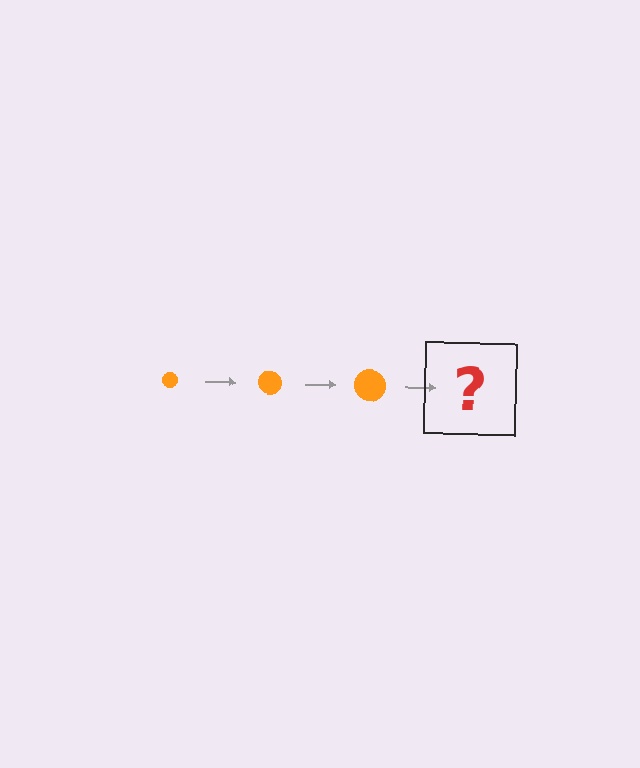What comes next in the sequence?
The next element should be an orange circle, larger than the previous one.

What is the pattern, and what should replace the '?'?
The pattern is that the circle gets progressively larger each step. The '?' should be an orange circle, larger than the previous one.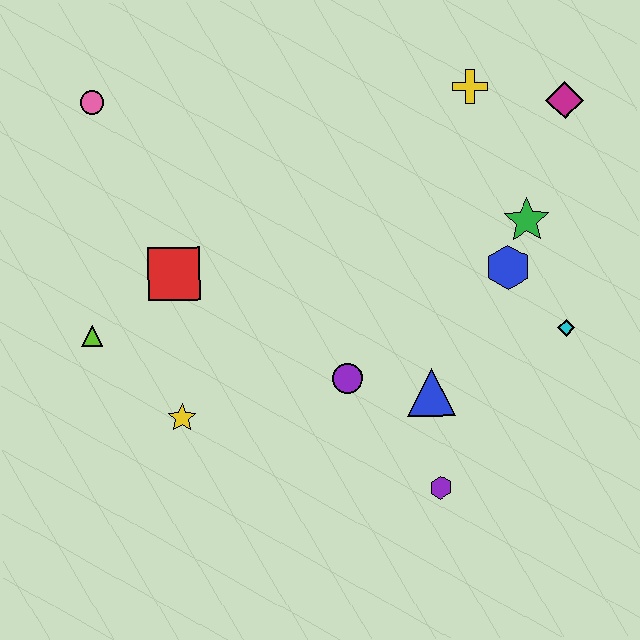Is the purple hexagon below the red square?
Yes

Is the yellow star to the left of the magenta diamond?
Yes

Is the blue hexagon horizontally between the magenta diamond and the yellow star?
Yes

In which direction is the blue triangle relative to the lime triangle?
The blue triangle is to the right of the lime triangle.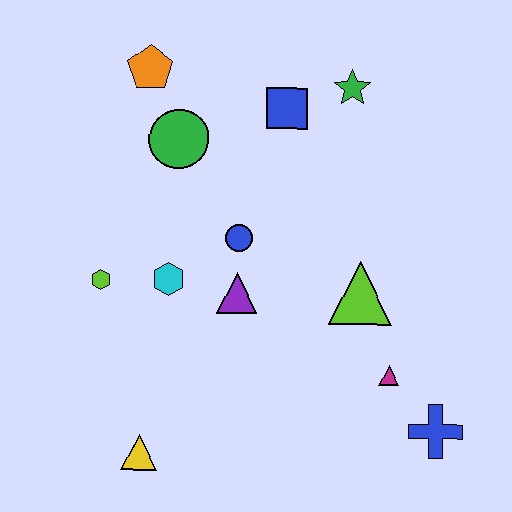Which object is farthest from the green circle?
The blue cross is farthest from the green circle.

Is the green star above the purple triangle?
Yes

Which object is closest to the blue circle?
The purple triangle is closest to the blue circle.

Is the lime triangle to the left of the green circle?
No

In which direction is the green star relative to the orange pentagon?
The green star is to the right of the orange pentagon.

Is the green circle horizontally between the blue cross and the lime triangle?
No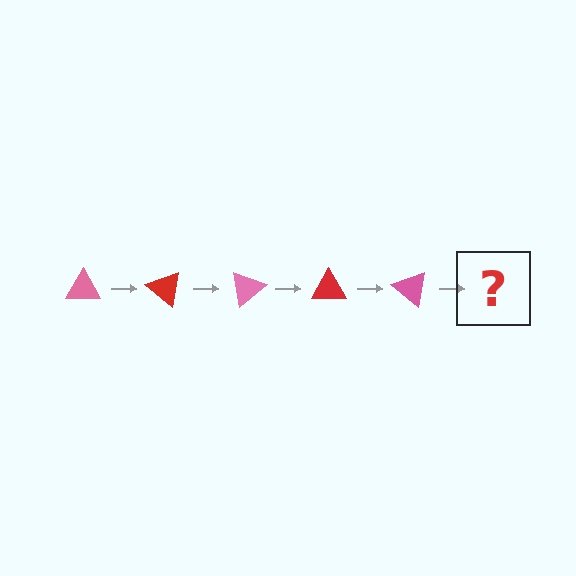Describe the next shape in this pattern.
It should be a red triangle, rotated 200 degrees from the start.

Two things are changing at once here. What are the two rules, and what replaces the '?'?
The two rules are that it rotates 40 degrees each step and the color cycles through pink and red. The '?' should be a red triangle, rotated 200 degrees from the start.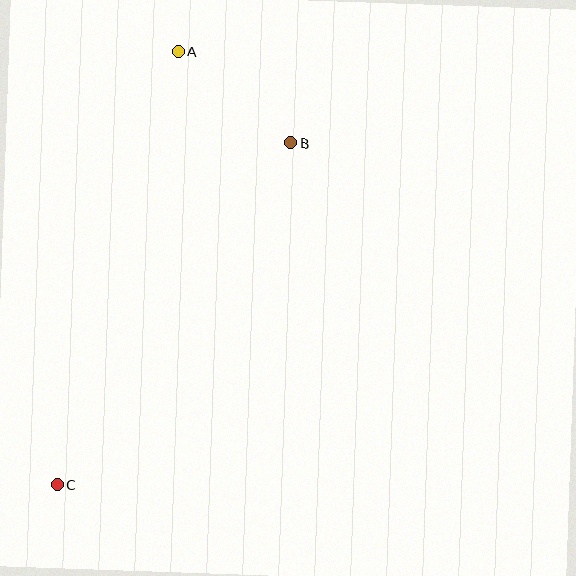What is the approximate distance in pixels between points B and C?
The distance between B and C is approximately 414 pixels.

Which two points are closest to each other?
Points A and B are closest to each other.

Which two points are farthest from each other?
Points A and C are farthest from each other.